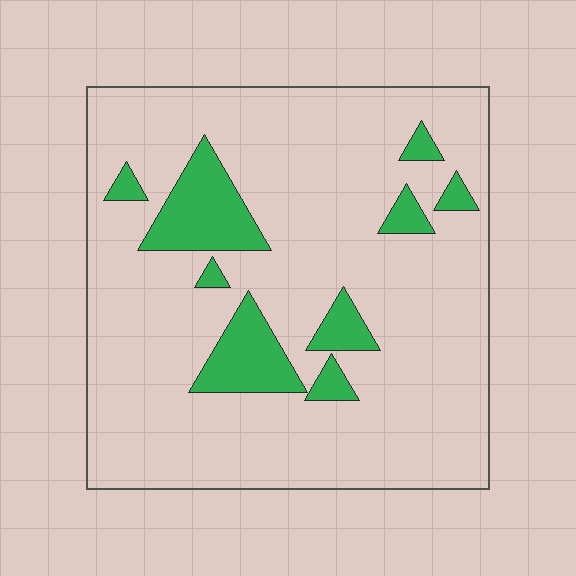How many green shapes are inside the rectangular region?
9.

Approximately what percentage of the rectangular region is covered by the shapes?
Approximately 15%.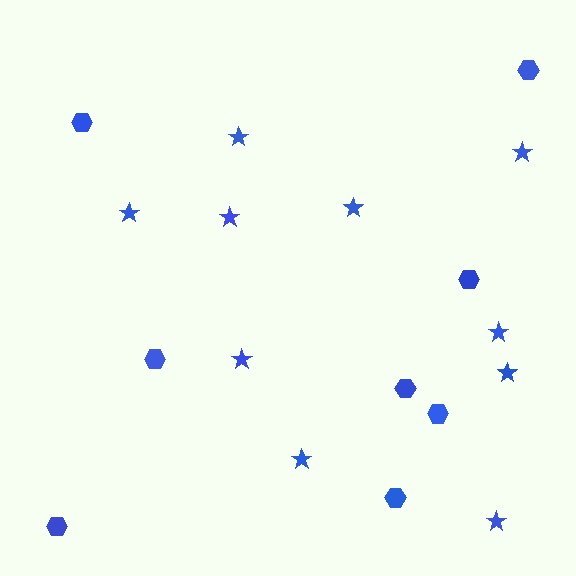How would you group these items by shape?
There are 2 groups: one group of stars (10) and one group of hexagons (8).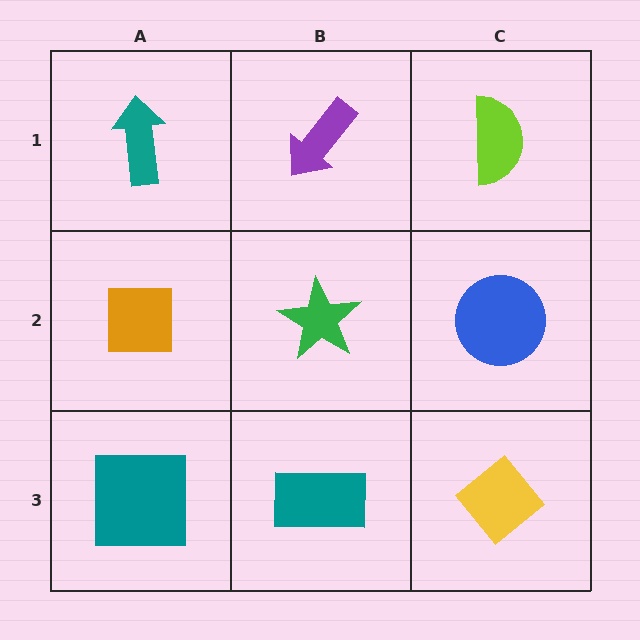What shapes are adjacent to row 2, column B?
A purple arrow (row 1, column B), a teal rectangle (row 3, column B), an orange square (row 2, column A), a blue circle (row 2, column C).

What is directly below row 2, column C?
A yellow diamond.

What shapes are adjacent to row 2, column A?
A teal arrow (row 1, column A), a teal square (row 3, column A), a green star (row 2, column B).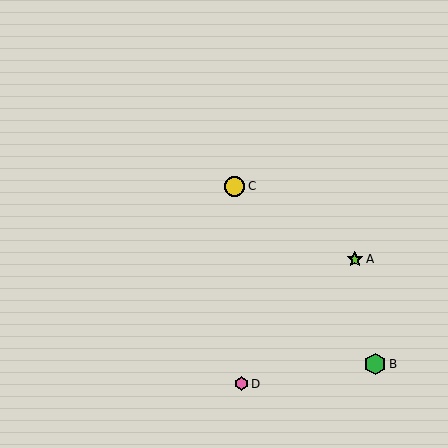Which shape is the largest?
The green hexagon (labeled B) is the largest.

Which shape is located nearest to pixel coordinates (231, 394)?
The pink hexagon (labeled D) at (241, 384) is nearest to that location.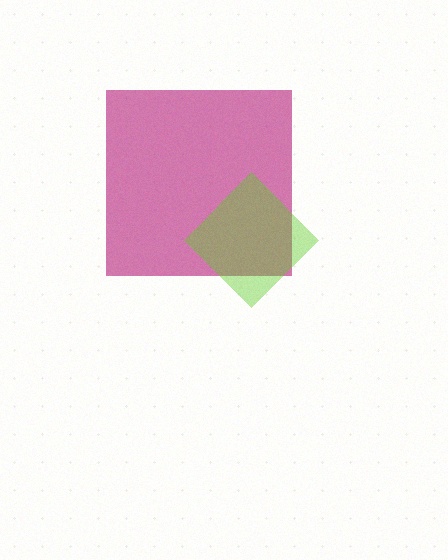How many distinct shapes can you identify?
There are 2 distinct shapes: a magenta square, a lime diamond.